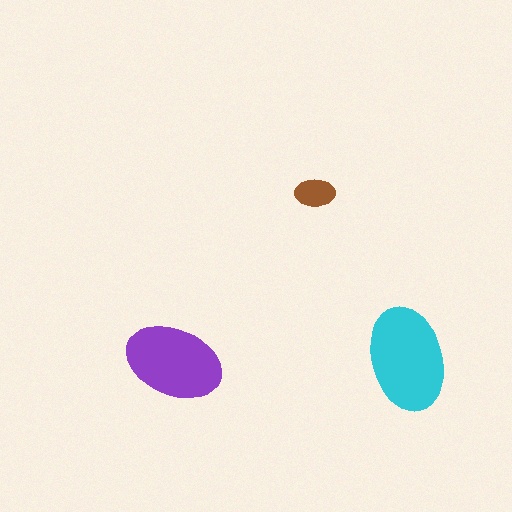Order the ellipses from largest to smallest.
the cyan one, the purple one, the brown one.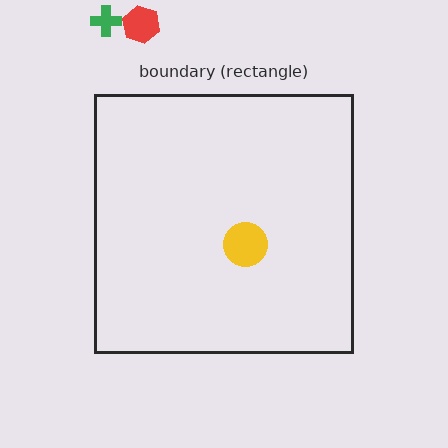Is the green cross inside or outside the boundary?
Outside.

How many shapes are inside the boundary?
1 inside, 2 outside.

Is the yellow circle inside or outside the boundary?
Inside.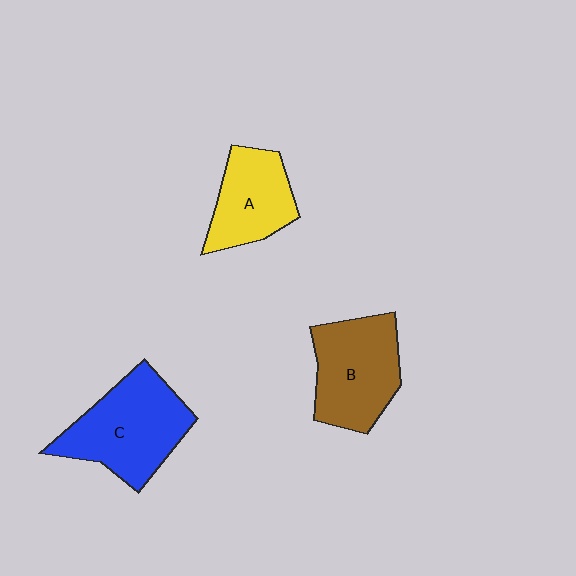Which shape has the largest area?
Shape C (blue).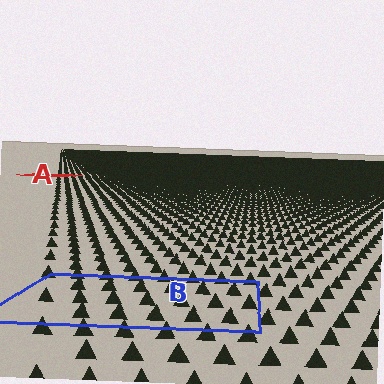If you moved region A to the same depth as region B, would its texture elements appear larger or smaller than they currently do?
They would appear larger. At a closer depth, the same texture elements are projected at a bigger on-screen size.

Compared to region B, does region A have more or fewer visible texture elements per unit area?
Region A has more texture elements per unit area — they are packed more densely because it is farther away.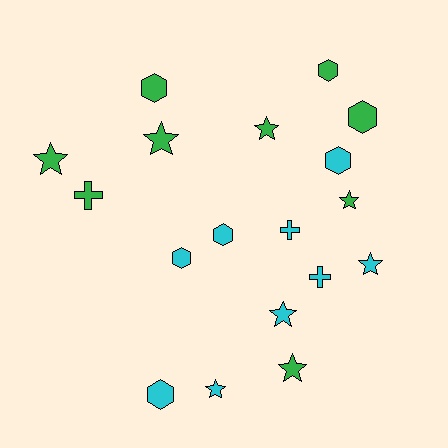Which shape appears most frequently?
Star, with 8 objects.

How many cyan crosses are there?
There are 2 cyan crosses.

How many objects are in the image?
There are 18 objects.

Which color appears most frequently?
Cyan, with 9 objects.